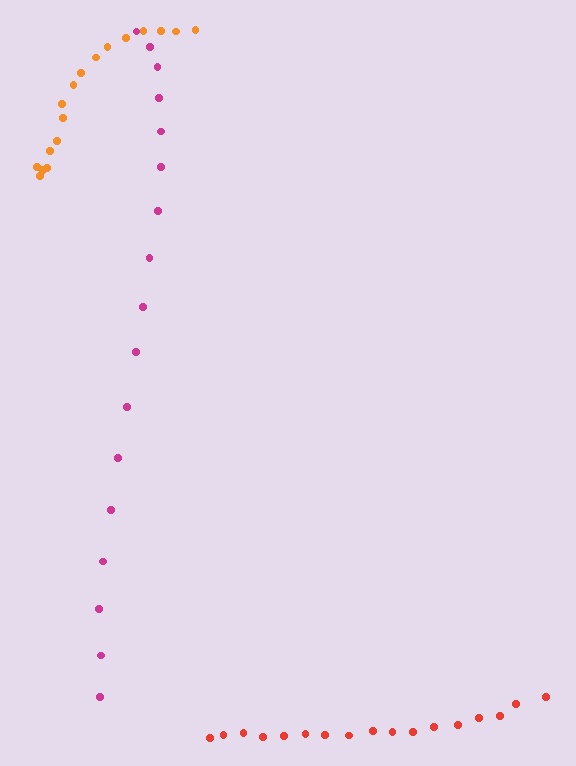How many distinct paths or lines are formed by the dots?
There are 3 distinct paths.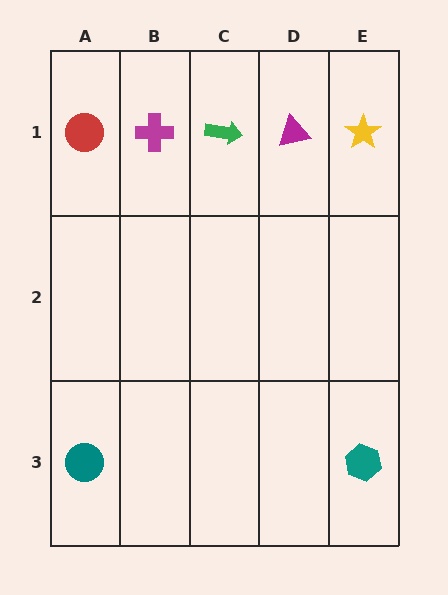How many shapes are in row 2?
0 shapes.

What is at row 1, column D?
A magenta triangle.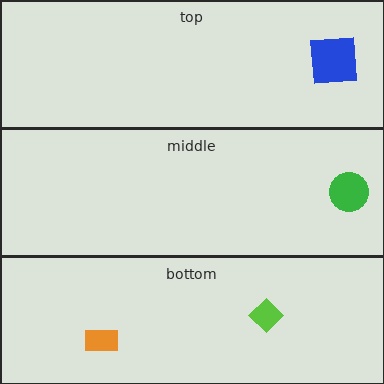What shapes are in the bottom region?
The lime diamond, the orange rectangle.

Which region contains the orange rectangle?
The bottom region.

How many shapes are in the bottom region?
2.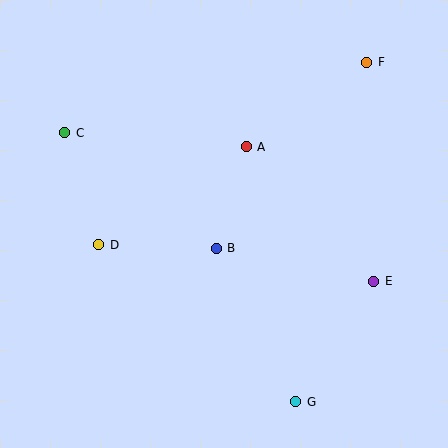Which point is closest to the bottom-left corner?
Point D is closest to the bottom-left corner.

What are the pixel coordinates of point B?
Point B is at (216, 248).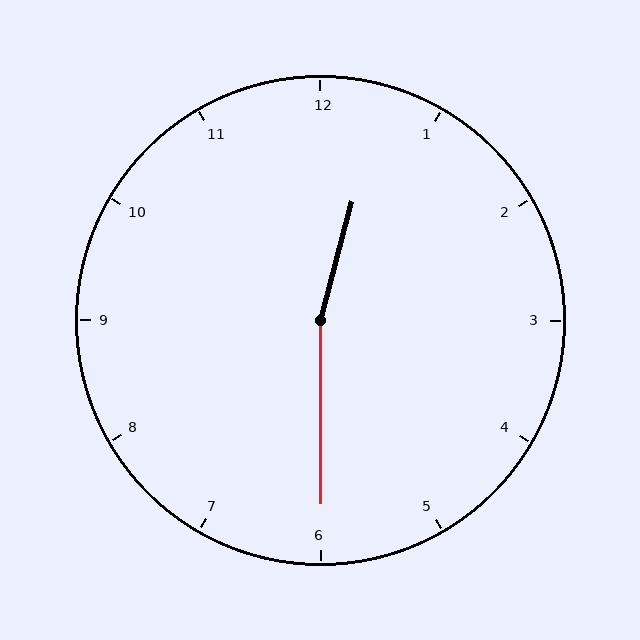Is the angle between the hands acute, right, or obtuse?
It is obtuse.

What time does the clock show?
12:30.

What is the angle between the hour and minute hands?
Approximately 165 degrees.